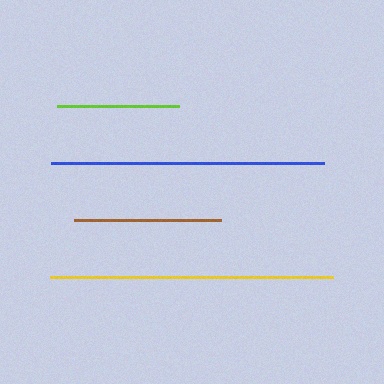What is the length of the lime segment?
The lime segment is approximately 122 pixels long.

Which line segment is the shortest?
The lime line is the shortest at approximately 122 pixels.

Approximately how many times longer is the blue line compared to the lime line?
The blue line is approximately 2.2 times the length of the lime line.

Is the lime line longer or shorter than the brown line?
The brown line is longer than the lime line.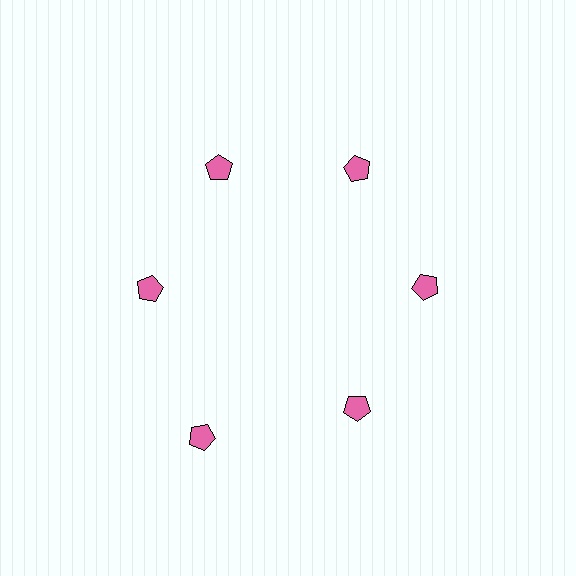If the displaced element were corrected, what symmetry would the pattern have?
It would have 6-fold rotational symmetry — the pattern would map onto itself every 60 degrees.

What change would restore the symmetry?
The symmetry would be restored by moving it inward, back onto the ring so that all 6 pentagons sit at equal angles and equal distance from the center.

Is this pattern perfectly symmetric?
No. The 6 pink pentagons are arranged in a ring, but one element near the 7 o'clock position is pushed outward from the center, breaking the 6-fold rotational symmetry.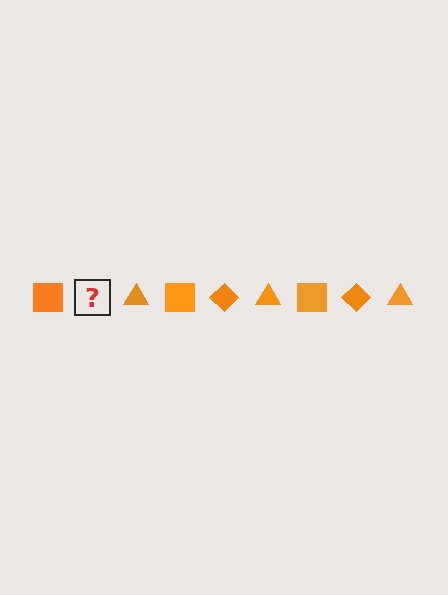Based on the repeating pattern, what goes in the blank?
The blank should be an orange diamond.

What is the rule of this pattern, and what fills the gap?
The rule is that the pattern cycles through square, diamond, triangle shapes in orange. The gap should be filled with an orange diamond.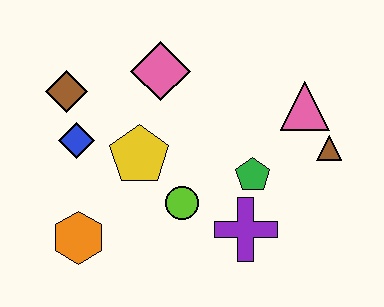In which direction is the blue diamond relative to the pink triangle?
The blue diamond is to the left of the pink triangle.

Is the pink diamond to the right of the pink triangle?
No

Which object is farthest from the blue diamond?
The brown triangle is farthest from the blue diamond.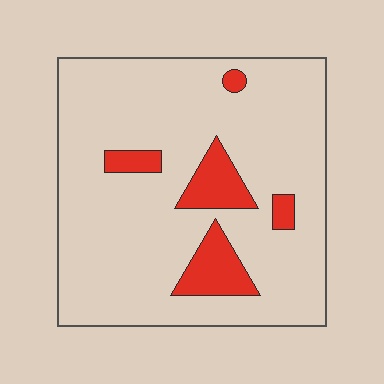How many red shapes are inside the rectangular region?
5.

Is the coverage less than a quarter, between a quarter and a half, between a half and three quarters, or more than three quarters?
Less than a quarter.